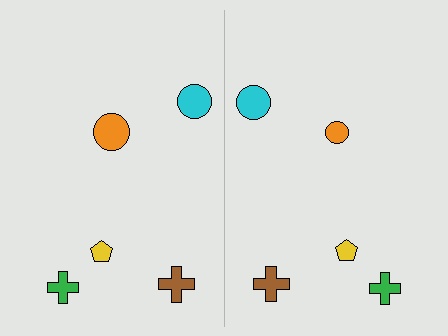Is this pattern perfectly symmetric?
No, the pattern is not perfectly symmetric. The orange circle on the right side has a different size than its mirror counterpart.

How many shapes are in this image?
There are 10 shapes in this image.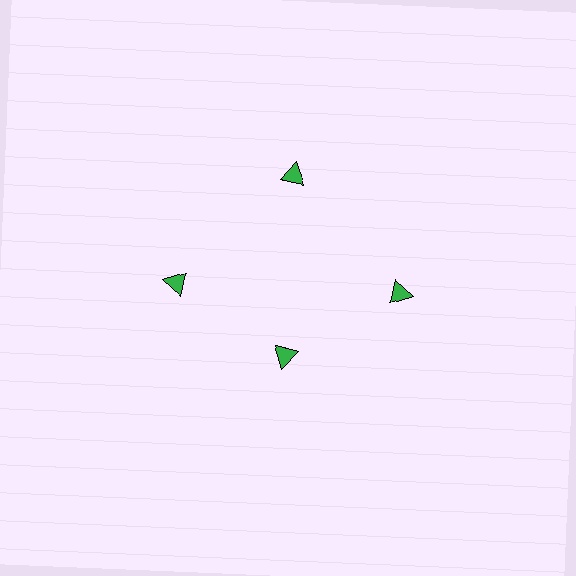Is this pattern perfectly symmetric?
No. The 4 green triangles are arranged in a ring, but one element near the 6 o'clock position is pulled inward toward the center, breaking the 4-fold rotational symmetry.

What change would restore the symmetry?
The symmetry would be restored by moving it outward, back onto the ring so that all 4 triangles sit at equal angles and equal distance from the center.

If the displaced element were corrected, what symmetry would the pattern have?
It would have 4-fold rotational symmetry — the pattern would map onto itself every 90 degrees.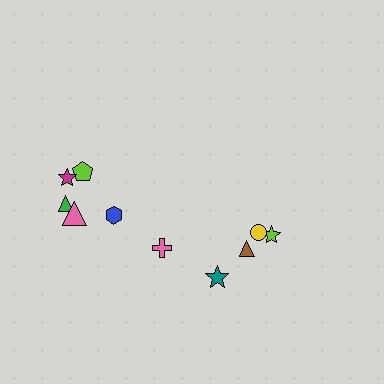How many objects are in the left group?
There are 6 objects.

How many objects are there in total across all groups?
There are 10 objects.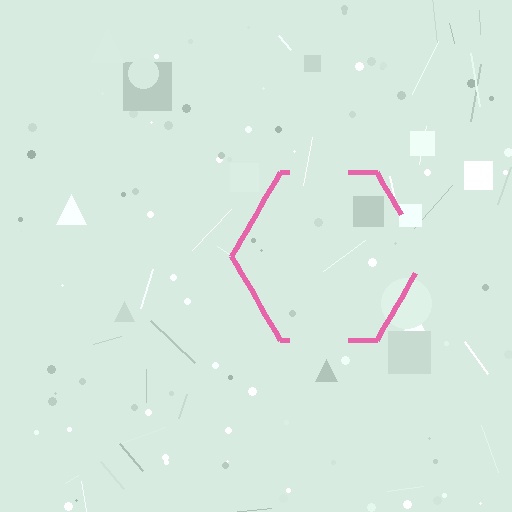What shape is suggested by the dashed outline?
The dashed outline suggests a hexagon.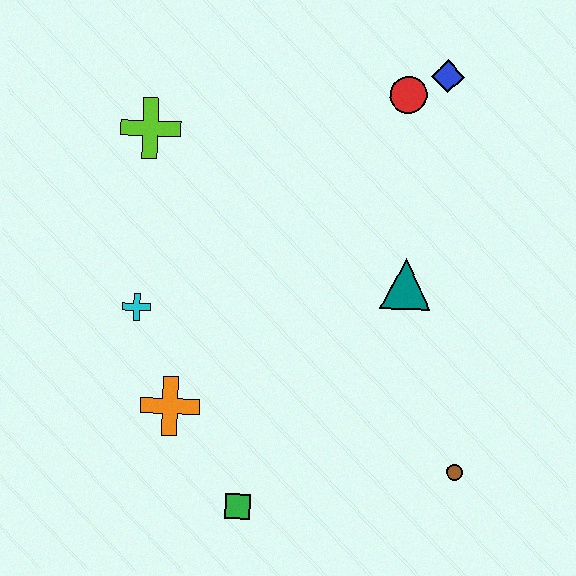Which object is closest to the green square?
The orange cross is closest to the green square.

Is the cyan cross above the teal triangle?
No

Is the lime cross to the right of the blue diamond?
No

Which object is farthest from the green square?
The blue diamond is farthest from the green square.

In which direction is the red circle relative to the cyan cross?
The red circle is to the right of the cyan cross.